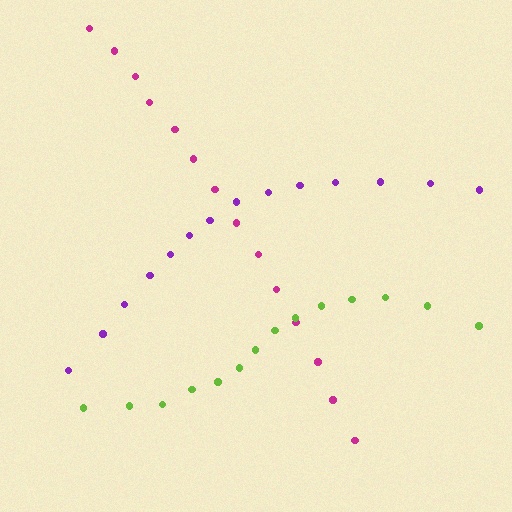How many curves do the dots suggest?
There are 3 distinct paths.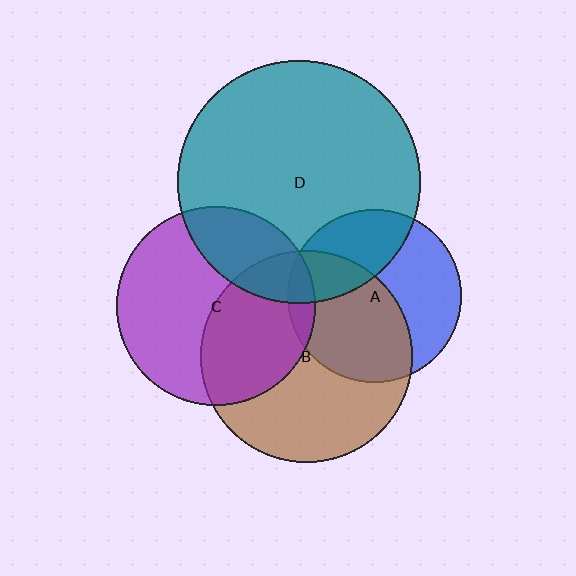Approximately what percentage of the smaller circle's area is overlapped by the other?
Approximately 40%.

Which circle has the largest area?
Circle D (teal).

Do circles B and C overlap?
Yes.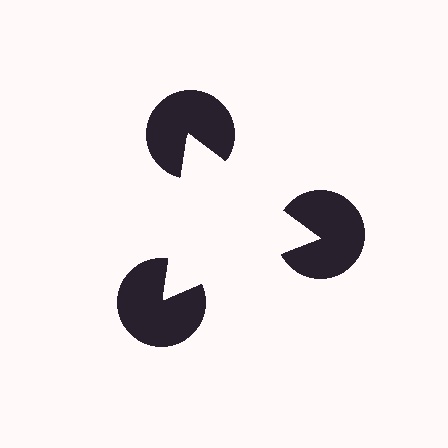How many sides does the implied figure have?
3 sides.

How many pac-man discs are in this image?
There are 3 — one at each vertex of the illusory triangle.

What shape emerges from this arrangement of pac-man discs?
An illusory triangle — its edges are inferred from the aligned wedge cuts in the pac-man discs, not physically drawn.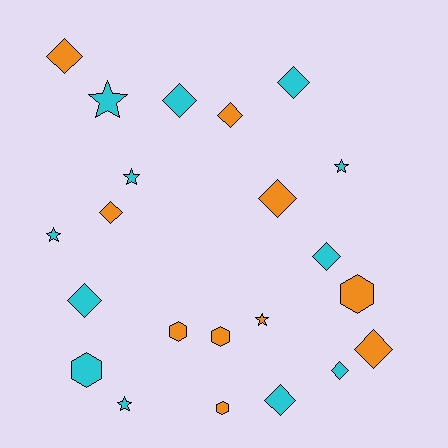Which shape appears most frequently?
Diamond, with 11 objects.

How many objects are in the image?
There are 22 objects.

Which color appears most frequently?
Cyan, with 12 objects.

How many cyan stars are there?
There are 5 cyan stars.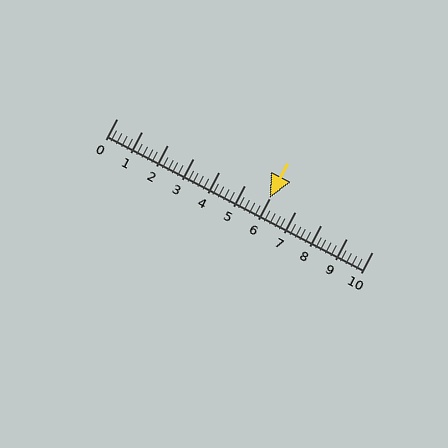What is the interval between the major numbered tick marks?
The major tick marks are spaced 1 units apart.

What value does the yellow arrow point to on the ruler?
The yellow arrow points to approximately 6.0.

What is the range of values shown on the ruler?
The ruler shows values from 0 to 10.